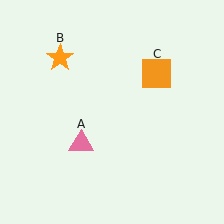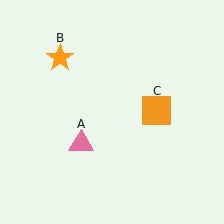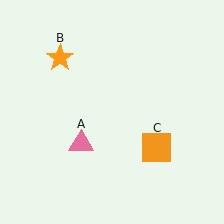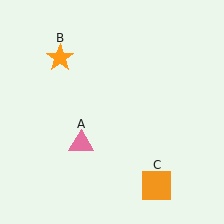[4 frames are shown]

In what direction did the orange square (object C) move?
The orange square (object C) moved down.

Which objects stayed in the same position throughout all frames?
Pink triangle (object A) and orange star (object B) remained stationary.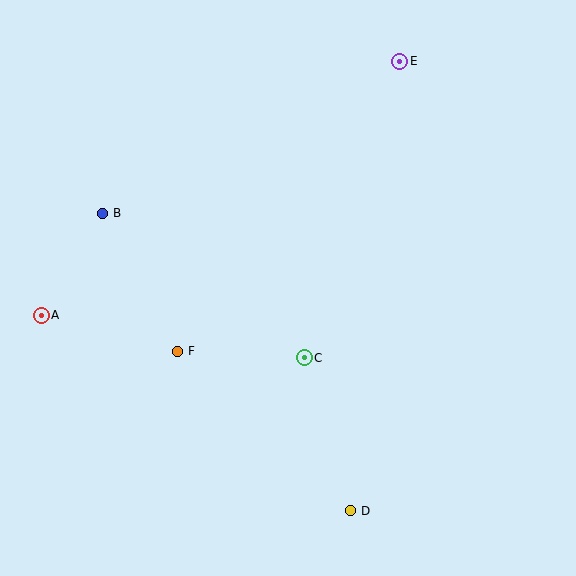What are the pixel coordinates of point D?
Point D is at (351, 511).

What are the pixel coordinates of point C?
Point C is at (304, 358).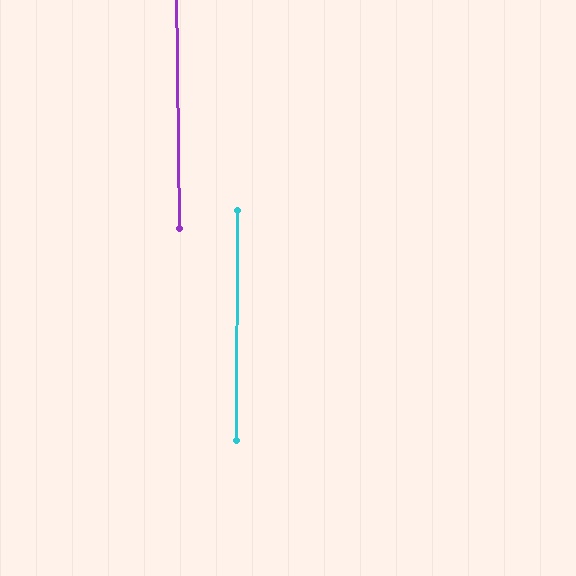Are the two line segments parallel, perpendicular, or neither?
Parallel — their directions differ by only 0.8°.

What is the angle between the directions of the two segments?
Approximately 1 degree.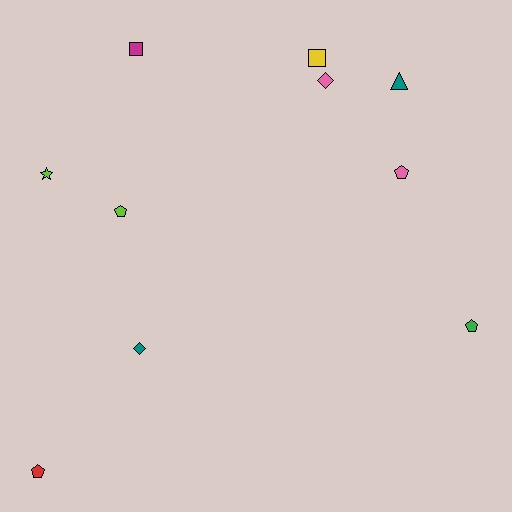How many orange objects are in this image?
There are no orange objects.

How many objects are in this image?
There are 10 objects.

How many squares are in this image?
There are 2 squares.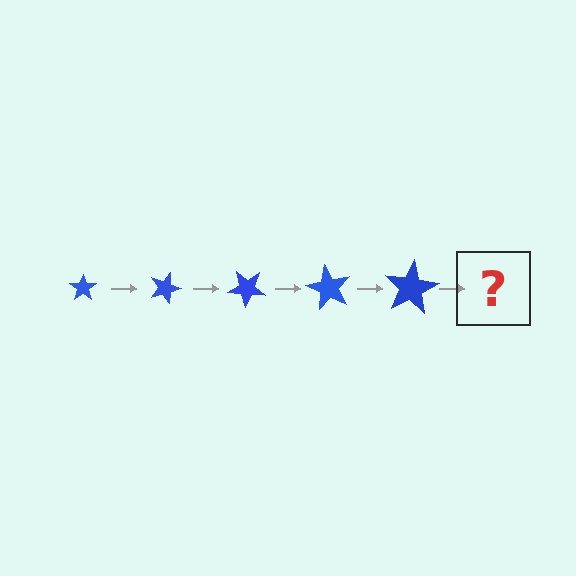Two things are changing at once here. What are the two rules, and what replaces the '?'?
The two rules are that the star grows larger each step and it rotates 20 degrees each step. The '?' should be a star, larger than the previous one and rotated 100 degrees from the start.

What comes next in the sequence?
The next element should be a star, larger than the previous one and rotated 100 degrees from the start.